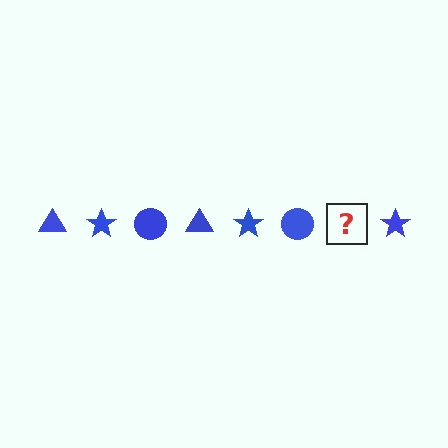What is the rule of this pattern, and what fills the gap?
The rule is that the pattern cycles through triangle, star, circle shapes in blue. The gap should be filled with a blue triangle.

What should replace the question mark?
The question mark should be replaced with a blue triangle.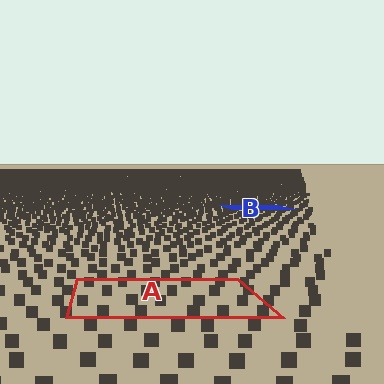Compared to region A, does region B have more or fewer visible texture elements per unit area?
Region B has more texture elements per unit area — they are packed more densely because it is farther away.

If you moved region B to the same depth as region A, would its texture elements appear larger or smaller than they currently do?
They would appear larger. At a closer depth, the same texture elements are projected at a bigger on-screen size.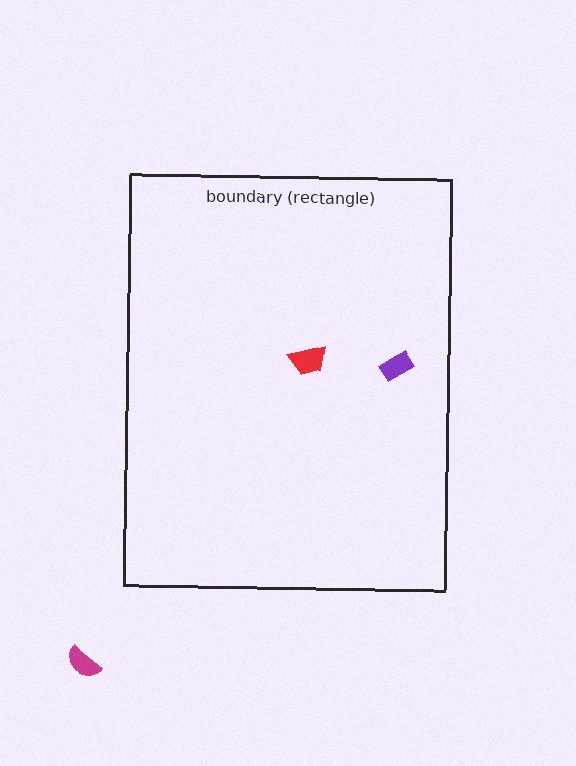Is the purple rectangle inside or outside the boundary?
Inside.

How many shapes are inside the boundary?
2 inside, 1 outside.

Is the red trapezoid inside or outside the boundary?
Inside.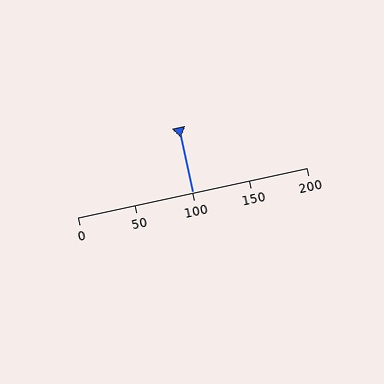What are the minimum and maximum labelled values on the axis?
The axis runs from 0 to 200.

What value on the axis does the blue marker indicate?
The marker indicates approximately 100.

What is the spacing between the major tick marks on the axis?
The major ticks are spaced 50 apart.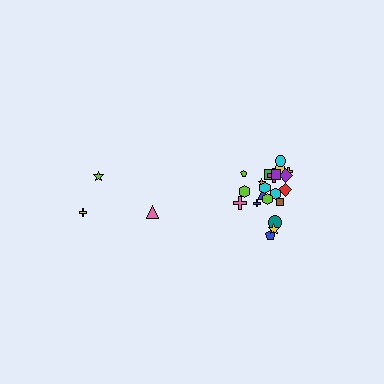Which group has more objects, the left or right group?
The right group.